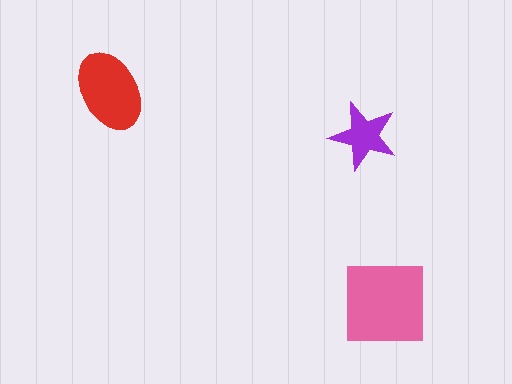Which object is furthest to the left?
The red ellipse is leftmost.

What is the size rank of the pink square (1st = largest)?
1st.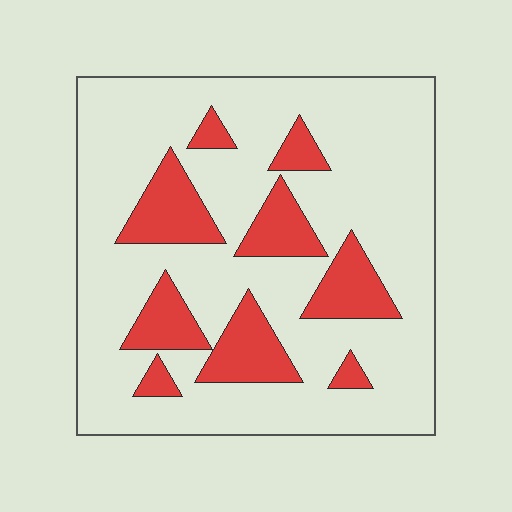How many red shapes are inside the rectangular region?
9.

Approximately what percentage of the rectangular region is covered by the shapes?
Approximately 20%.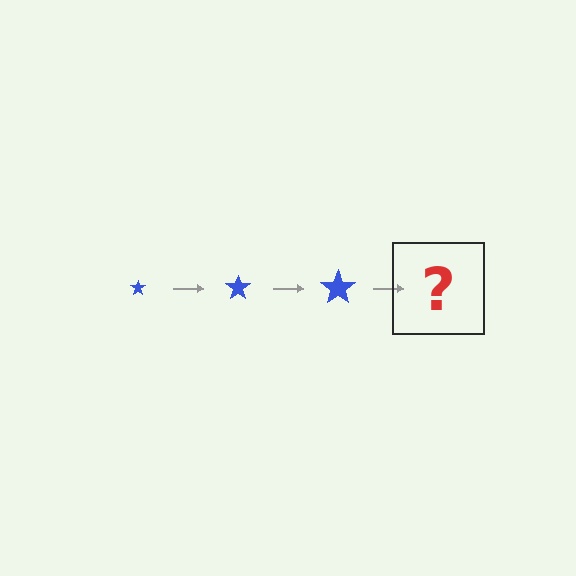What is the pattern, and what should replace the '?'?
The pattern is that the star gets progressively larger each step. The '?' should be a blue star, larger than the previous one.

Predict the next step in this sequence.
The next step is a blue star, larger than the previous one.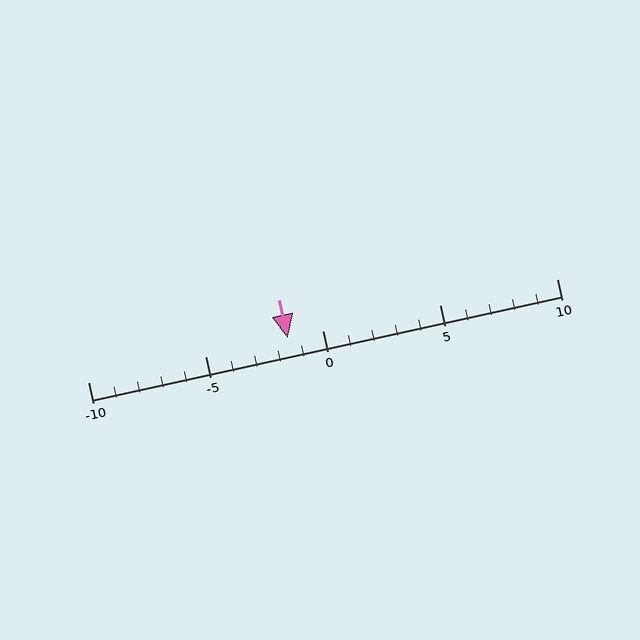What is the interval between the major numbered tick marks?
The major tick marks are spaced 5 units apart.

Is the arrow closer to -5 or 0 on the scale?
The arrow is closer to 0.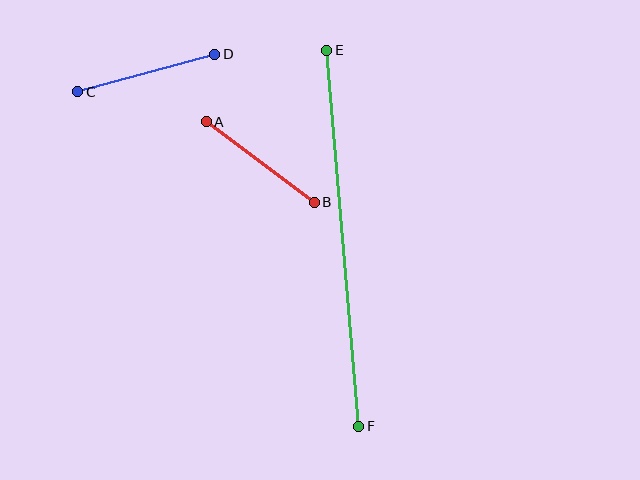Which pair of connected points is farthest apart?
Points E and F are farthest apart.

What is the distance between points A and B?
The distance is approximately 135 pixels.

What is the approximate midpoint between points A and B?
The midpoint is at approximately (260, 162) pixels.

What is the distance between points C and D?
The distance is approximately 142 pixels.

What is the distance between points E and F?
The distance is approximately 377 pixels.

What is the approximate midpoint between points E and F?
The midpoint is at approximately (343, 238) pixels.